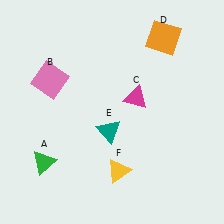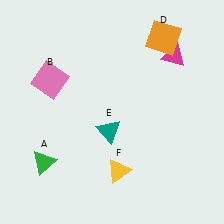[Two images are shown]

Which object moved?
The magenta triangle (C) moved up.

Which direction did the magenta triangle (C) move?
The magenta triangle (C) moved up.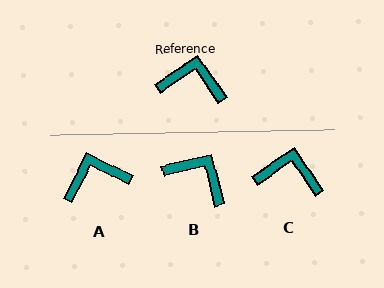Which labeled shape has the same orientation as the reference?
C.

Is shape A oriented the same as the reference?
No, it is off by about 28 degrees.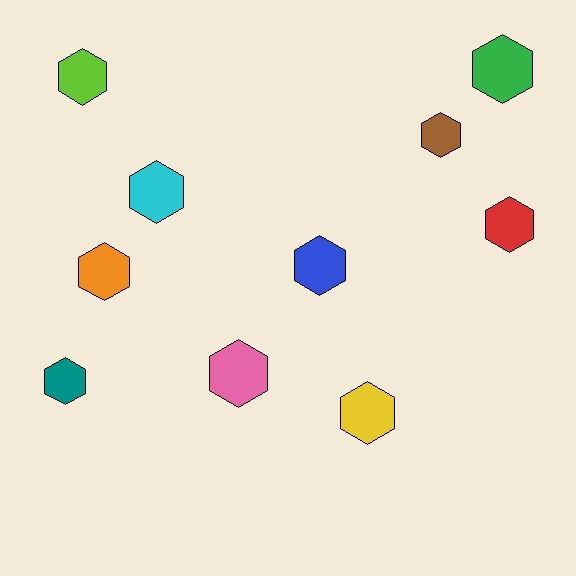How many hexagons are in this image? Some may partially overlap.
There are 10 hexagons.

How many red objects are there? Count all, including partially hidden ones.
There is 1 red object.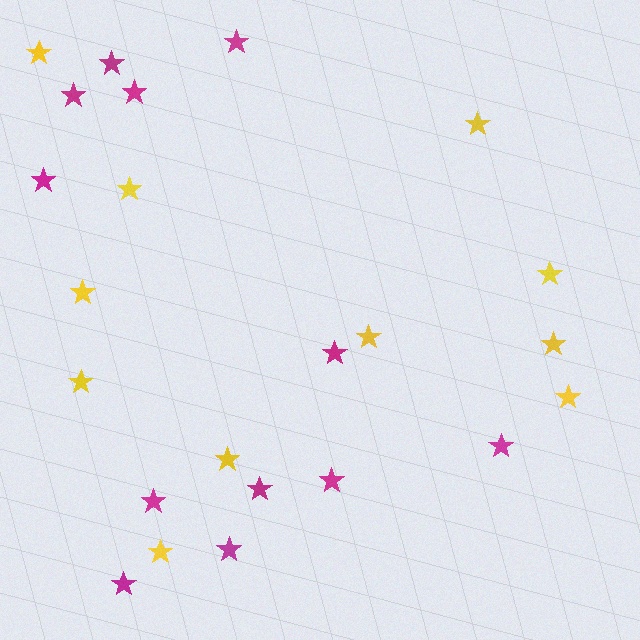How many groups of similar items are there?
There are 2 groups: one group of magenta stars (12) and one group of yellow stars (11).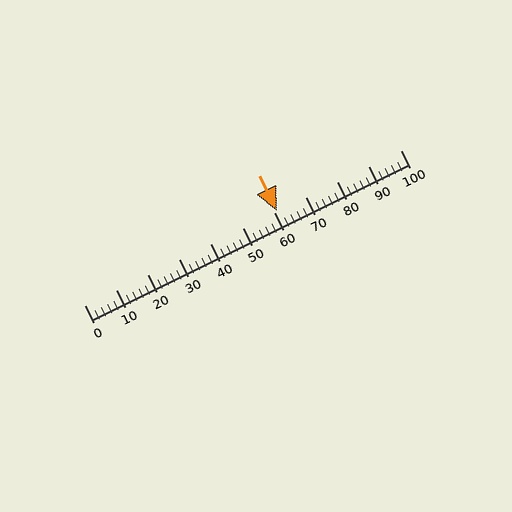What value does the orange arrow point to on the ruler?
The orange arrow points to approximately 61.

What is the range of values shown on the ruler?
The ruler shows values from 0 to 100.